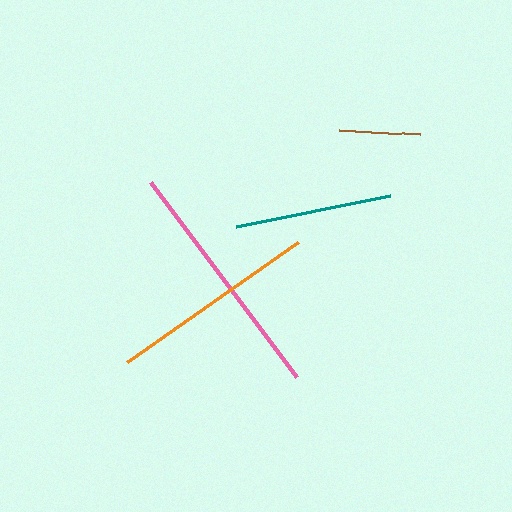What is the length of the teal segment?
The teal segment is approximately 157 pixels long.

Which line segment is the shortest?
The brown line is the shortest at approximately 82 pixels.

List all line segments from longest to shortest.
From longest to shortest: pink, orange, teal, brown.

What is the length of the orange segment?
The orange segment is approximately 209 pixels long.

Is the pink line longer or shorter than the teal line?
The pink line is longer than the teal line.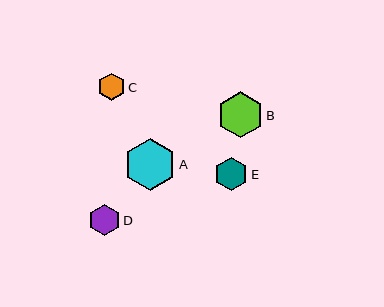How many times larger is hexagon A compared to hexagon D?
Hexagon A is approximately 1.6 times the size of hexagon D.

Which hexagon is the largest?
Hexagon A is the largest with a size of approximately 52 pixels.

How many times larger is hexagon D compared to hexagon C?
Hexagon D is approximately 1.2 times the size of hexagon C.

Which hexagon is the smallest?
Hexagon C is the smallest with a size of approximately 27 pixels.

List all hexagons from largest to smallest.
From largest to smallest: A, B, E, D, C.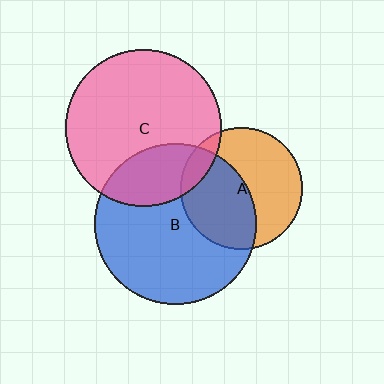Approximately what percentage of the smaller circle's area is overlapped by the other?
Approximately 25%.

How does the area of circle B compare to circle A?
Approximately 1.7 times.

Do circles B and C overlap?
Yes.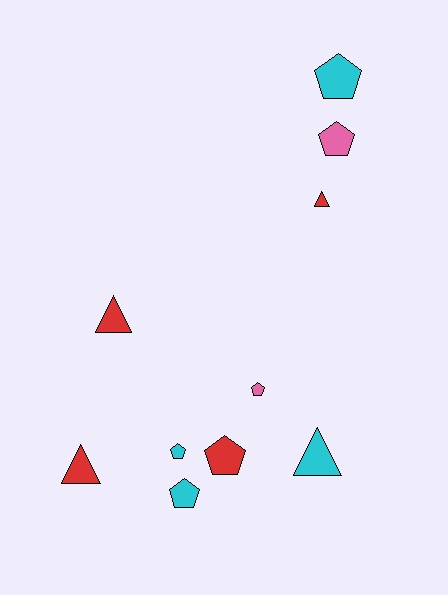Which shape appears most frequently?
Pentagon, with 6 objects.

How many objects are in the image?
There are 10 objects.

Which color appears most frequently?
Cyan, with 4 objects.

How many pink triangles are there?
There are no pink triangles.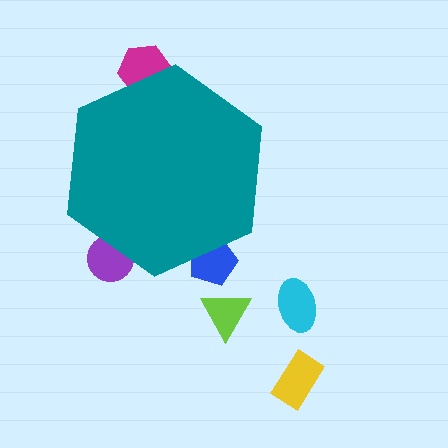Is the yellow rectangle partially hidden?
No, the yellow rectangle is fully visible.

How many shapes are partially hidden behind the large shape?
3 shapes are partially hidden.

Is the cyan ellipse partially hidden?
No, the cyan ellipse is fully visible.